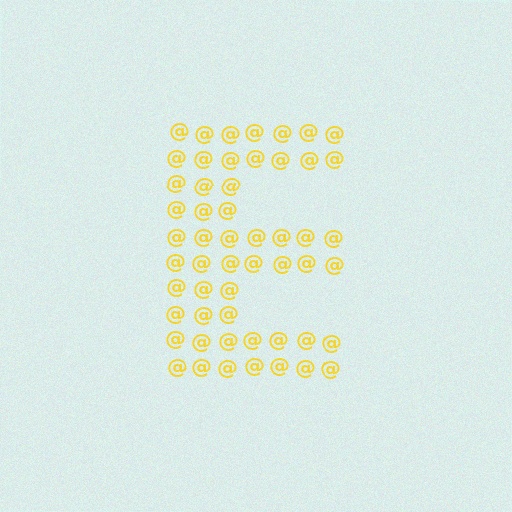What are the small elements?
The small elements are at signs.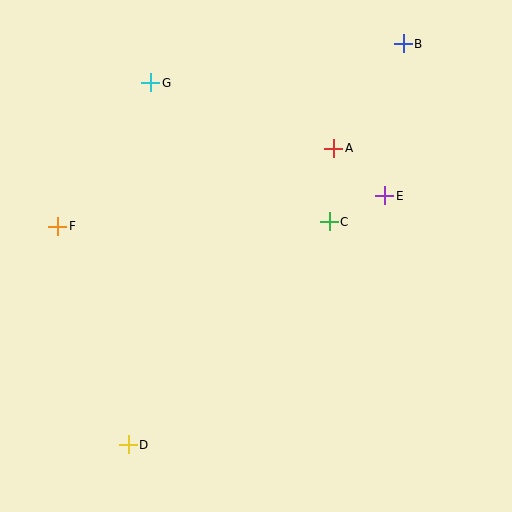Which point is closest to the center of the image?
Point C at (329, 222) is closest to the center.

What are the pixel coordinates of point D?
Point D is at (128, 445).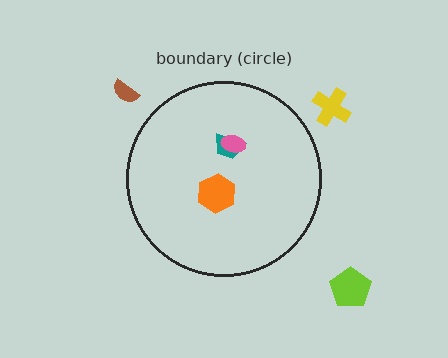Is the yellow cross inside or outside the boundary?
Outside.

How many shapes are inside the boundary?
3 inside, 3 outside.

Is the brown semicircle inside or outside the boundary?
Outside.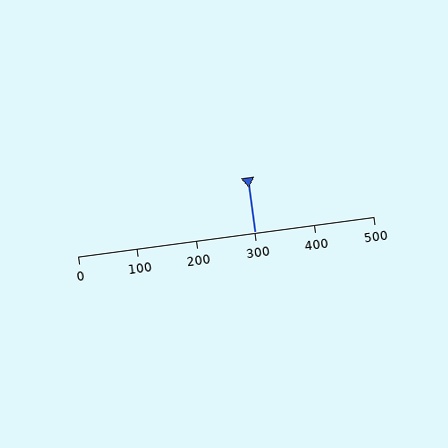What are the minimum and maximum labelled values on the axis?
The axis runs from 0 to 500.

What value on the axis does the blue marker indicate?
The marker indicates approximately 300.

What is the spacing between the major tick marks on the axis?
The major ticks are spaced 100 apart.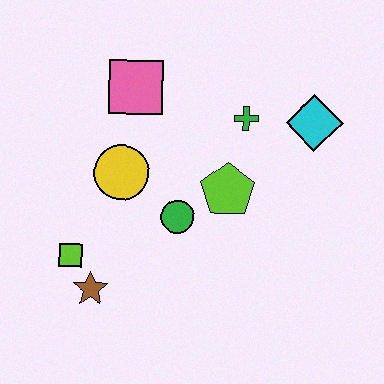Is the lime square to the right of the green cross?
No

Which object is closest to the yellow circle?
The green circle is closest to the yellow circle.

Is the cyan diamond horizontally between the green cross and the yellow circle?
No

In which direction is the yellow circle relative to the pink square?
The yellow circle is below the pink square.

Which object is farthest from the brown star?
The cyan diamond is farthest from the brown star.